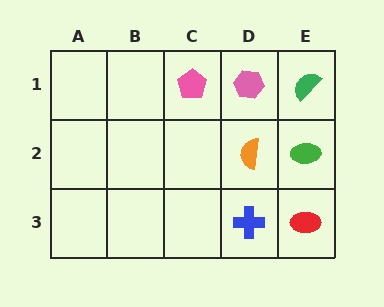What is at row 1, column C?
A pink pentagon.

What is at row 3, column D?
A blue cross.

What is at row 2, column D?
An orange semicircle.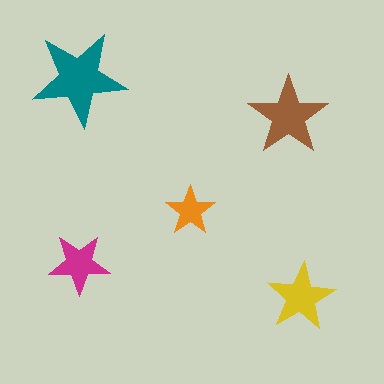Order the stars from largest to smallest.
the teal one, the brown one, the yellow one, the magenta one, the orange one.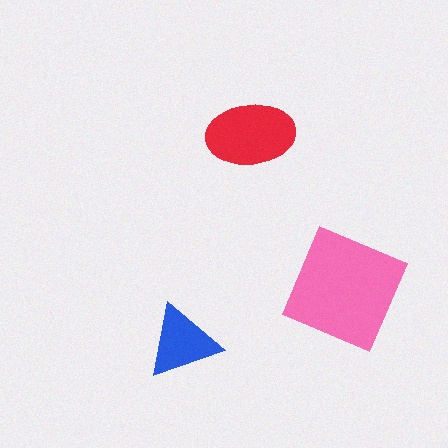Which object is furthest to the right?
The pink square is rightmost.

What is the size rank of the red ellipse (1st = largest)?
2nd.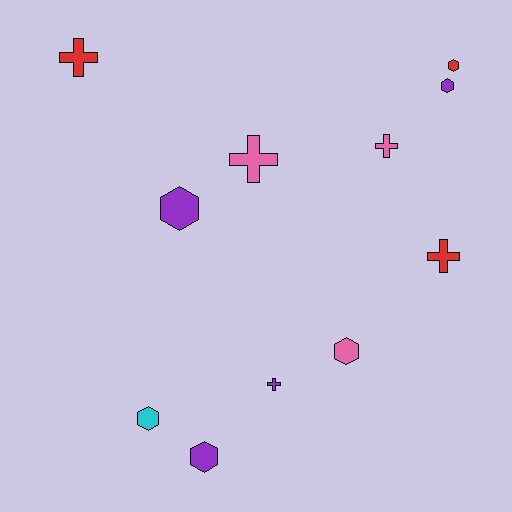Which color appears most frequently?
Purple, with 4 objects.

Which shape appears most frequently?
Hexagon, with 6 objects.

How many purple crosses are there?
There is 1 purple cross.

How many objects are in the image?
There are 11 objects.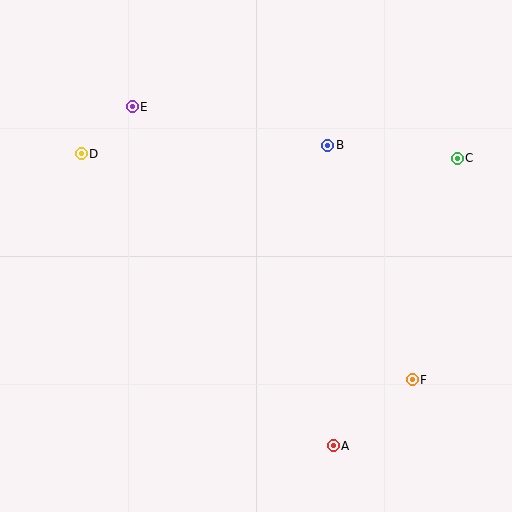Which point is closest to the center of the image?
Point B at (328, 145) is closest to the center.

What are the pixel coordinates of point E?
Point E is at (132, 107).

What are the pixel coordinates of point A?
Point A is at (333, 446).